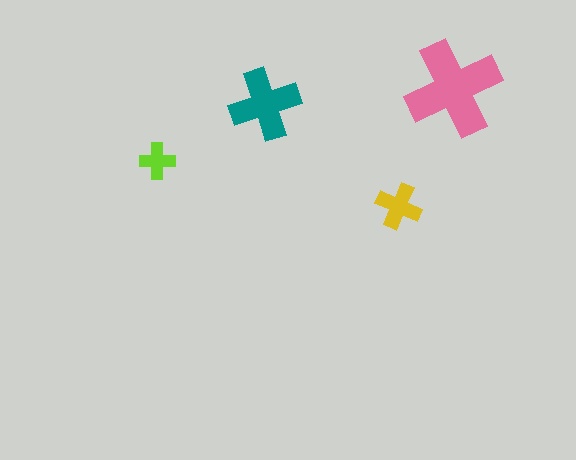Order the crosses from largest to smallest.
the pink one, the teal one, the yellow one, the lime one.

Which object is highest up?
The pink cross is topmost.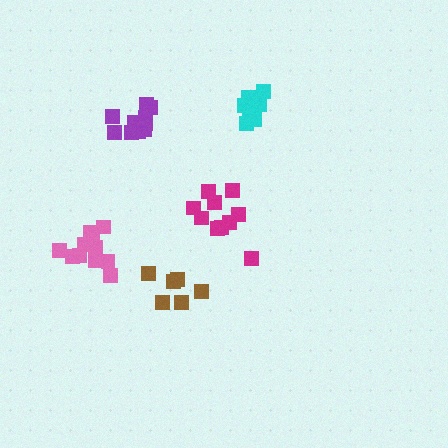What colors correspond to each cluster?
The clusters are colored: magenta, pink, cyan, purple, brown.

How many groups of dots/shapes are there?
There are 5 groups.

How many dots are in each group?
Group 1: 10 dots, Group 2: 12 dots, Group 3: 8 dots, Group 4: 11 dots, Group 5: 6 dots (47 total).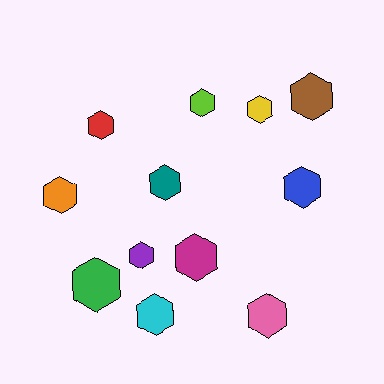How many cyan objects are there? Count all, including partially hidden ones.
There is 1 cyan object.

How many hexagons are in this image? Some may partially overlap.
There are 12 hexagons.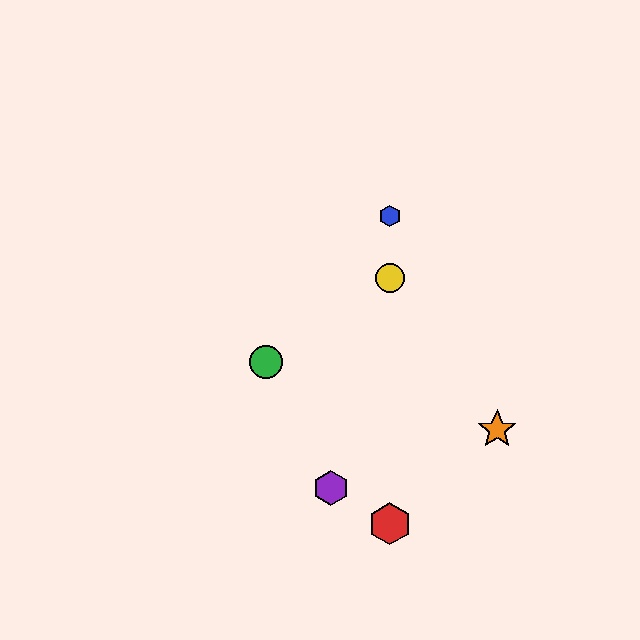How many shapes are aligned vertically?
3 shapes (the red hexagon, the blue hexagon, the yellow circle) are aligned vertically.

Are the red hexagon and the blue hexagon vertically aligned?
Yes, both are at x≈390.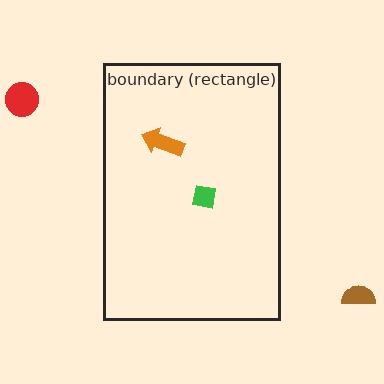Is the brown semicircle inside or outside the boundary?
Outside.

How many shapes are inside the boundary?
2 inside, 2 outside.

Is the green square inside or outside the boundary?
Inside.